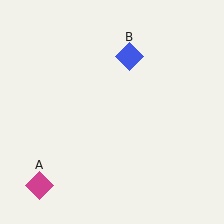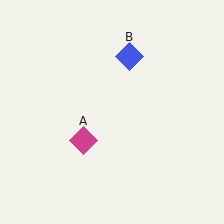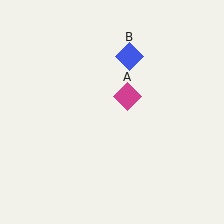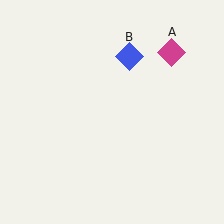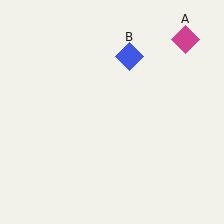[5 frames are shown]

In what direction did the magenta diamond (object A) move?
The magenta diamond (object A) moved up and to the right.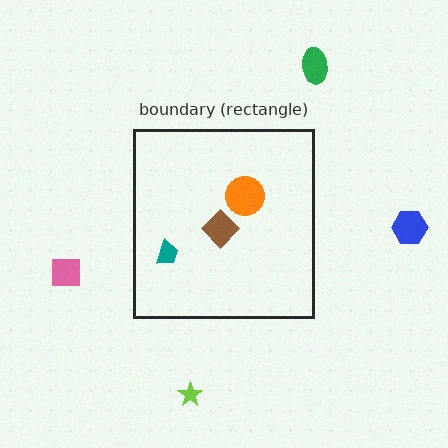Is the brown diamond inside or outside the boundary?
Inside.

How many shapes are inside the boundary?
3 inside, 4 outside.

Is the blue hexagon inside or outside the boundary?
Outside.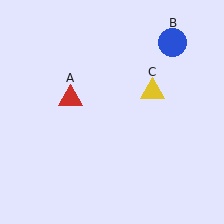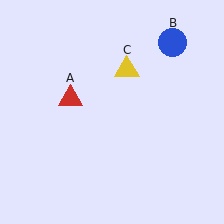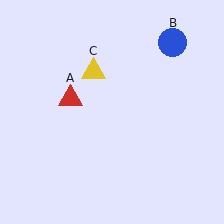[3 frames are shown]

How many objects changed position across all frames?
1 object changed position: yellow triangle (object C).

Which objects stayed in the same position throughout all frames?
Red triangle (object A) and blue circle (object B) remained stationary.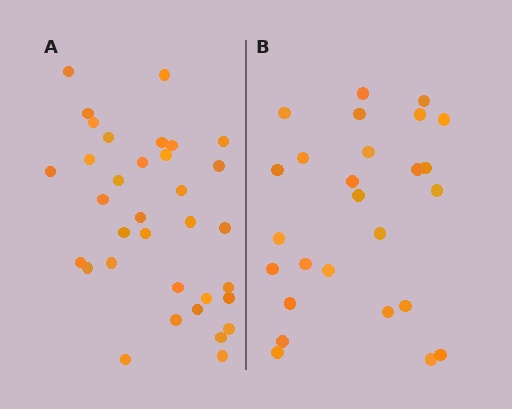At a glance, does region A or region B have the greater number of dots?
Region A (the left region) has more dots.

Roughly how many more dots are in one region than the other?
Region A has roughly 8 or so more dots than region B.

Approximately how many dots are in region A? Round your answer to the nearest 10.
About 30 dots. (The exact count is 34, which rounds to 30.)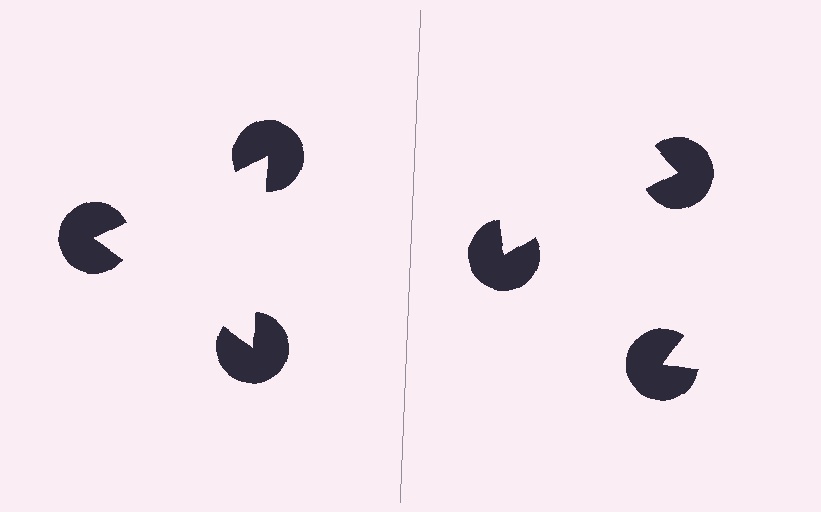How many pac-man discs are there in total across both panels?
6 — 3 on each side.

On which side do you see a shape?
An illusory triangle appears on the left side. On the right side the wedge cuts are rotated, so no coherent shape forms.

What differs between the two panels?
The pac-man discs are positioned identically on both sides; only the wedge orientations differ. On the left they align to a triangle; on the right they are misaligned.